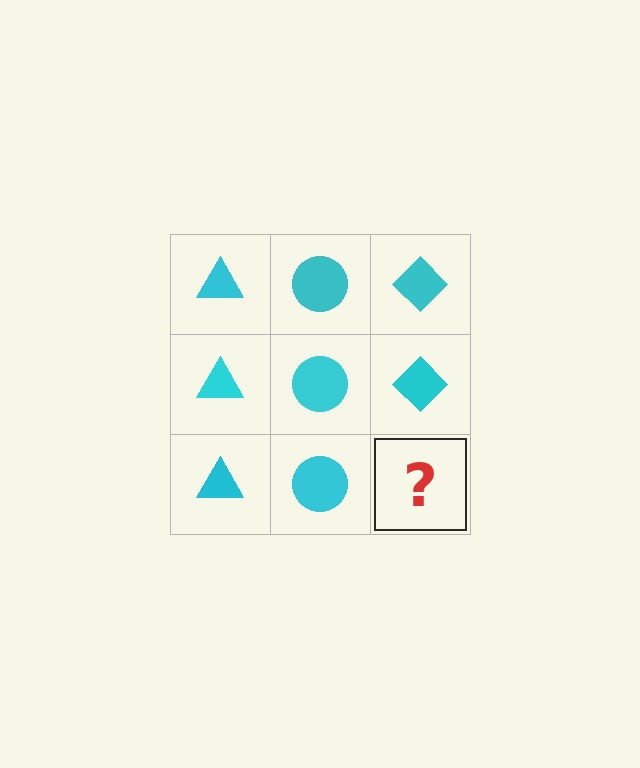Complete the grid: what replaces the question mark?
The question mark should be replaced with a cyan diamond.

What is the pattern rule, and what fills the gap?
The rule is that each column has a consistent shape. The gap should be filled with a cyan diamond.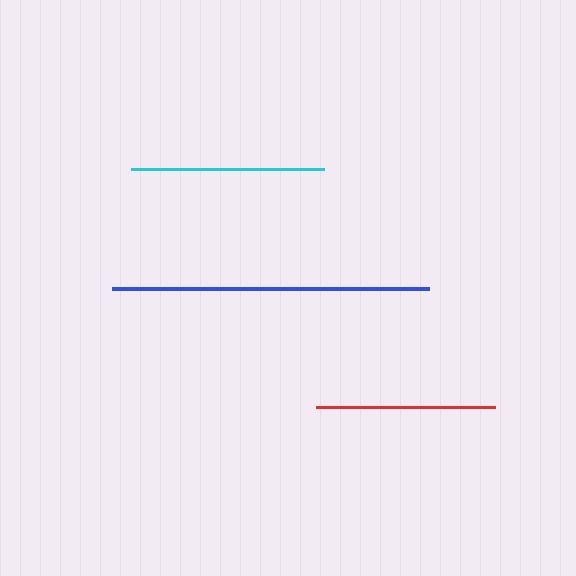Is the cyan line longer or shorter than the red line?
The cyan line is longer than the red line.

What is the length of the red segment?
The red segment is approximately 179 pixels long.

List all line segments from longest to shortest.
From longest to shortest: blue, cyan, red.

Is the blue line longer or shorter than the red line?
The blue line is longer than the red line.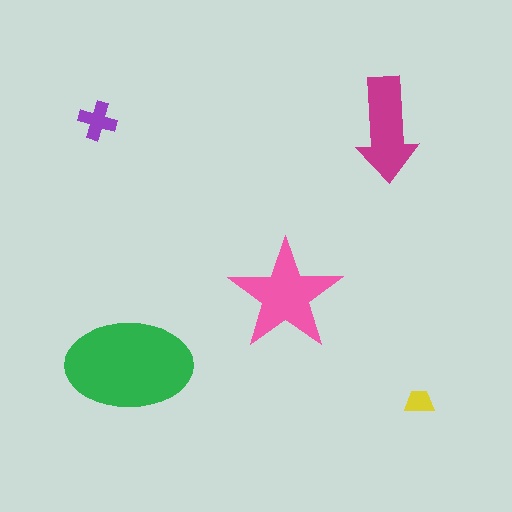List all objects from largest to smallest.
The green ellipse, the pink star, the magenta arrow, the purple cross, the yellow trapezoid.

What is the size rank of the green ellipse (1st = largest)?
1st.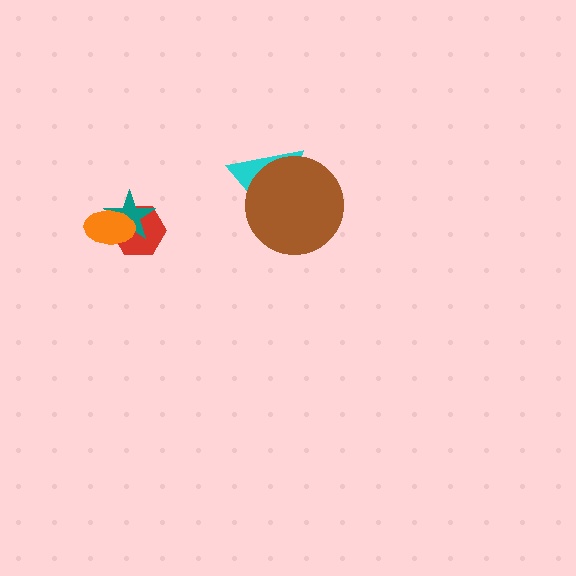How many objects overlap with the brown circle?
1 object overlaps with the brown circle.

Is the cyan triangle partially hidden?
Yes, it is partially covered by another shape.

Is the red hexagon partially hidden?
Yes, it is partially covered by another shape.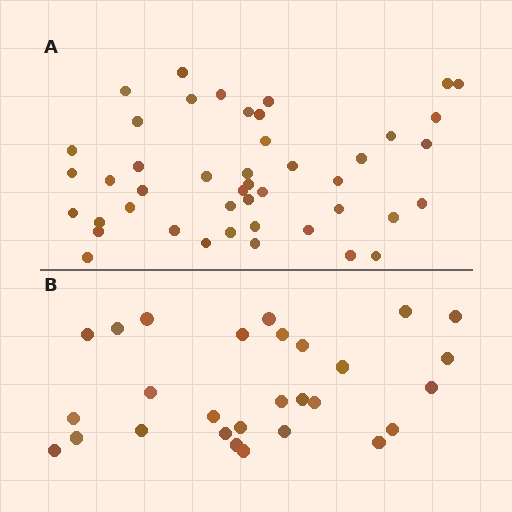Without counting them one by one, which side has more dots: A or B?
Region A (the top region) has more dots.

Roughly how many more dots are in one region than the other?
Region A has approximately 15 more dots than region B.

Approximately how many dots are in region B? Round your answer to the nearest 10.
About 30 dots. (The exact count is 28, which rounds to 30.)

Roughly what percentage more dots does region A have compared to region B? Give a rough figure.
About 60% more.